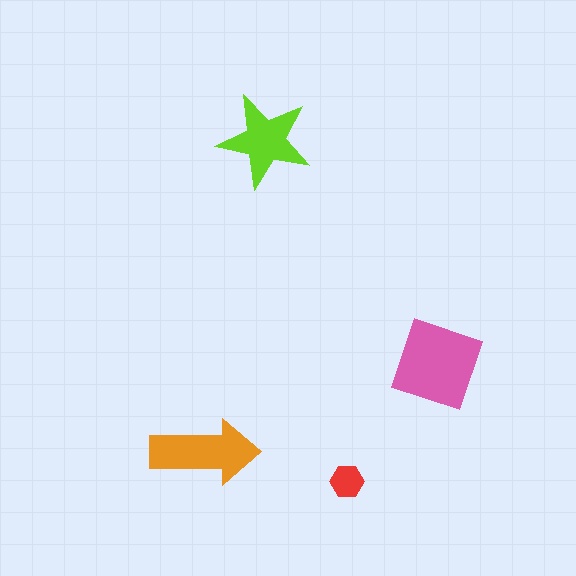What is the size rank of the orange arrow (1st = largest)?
2nd.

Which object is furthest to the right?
The pink square is rightmost.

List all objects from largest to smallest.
The pink square, the orange arrow, the lime star, the red hexagon.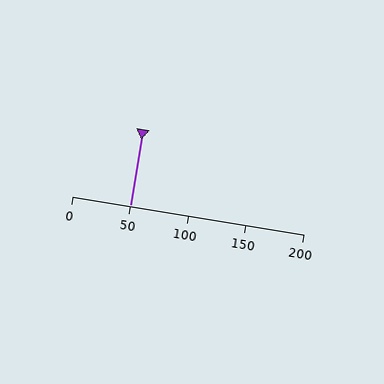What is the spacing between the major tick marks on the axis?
The major ticks are spaced 50 apart.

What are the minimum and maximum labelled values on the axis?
The axis runs from 0 to 200.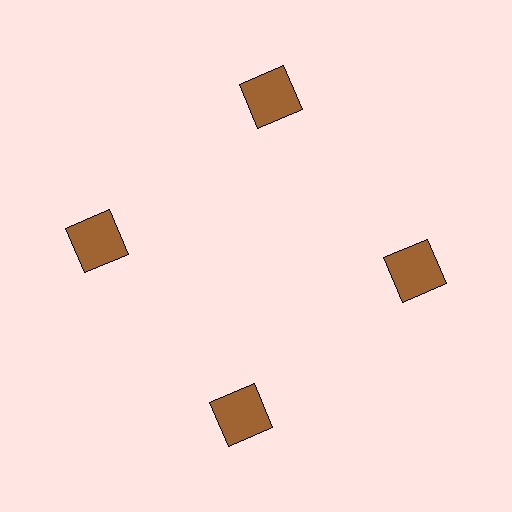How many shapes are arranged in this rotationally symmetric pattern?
There are 4 shapes, arranged in 4 groups of 1.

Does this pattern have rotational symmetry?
Yes, this pattern has 4-fold rotational symmetry. It looks the same after rotating 90 degrees around the center.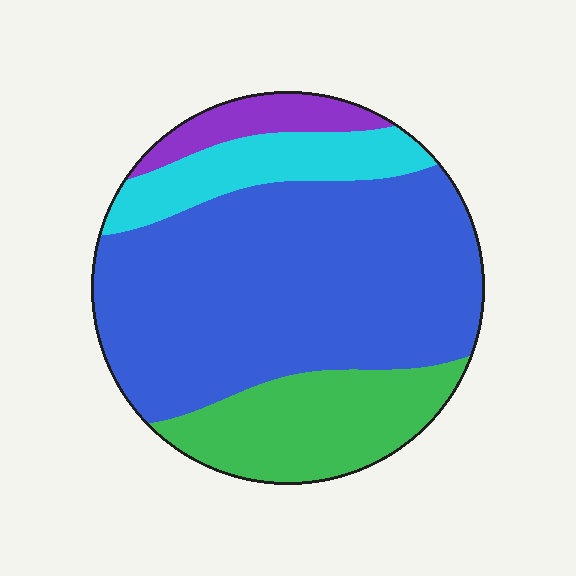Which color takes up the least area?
Purple, at roughly 5%.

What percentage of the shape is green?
Green takes up between a sixth and a third of the shape.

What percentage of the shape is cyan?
Cyan takes up less than a quarter of the shape.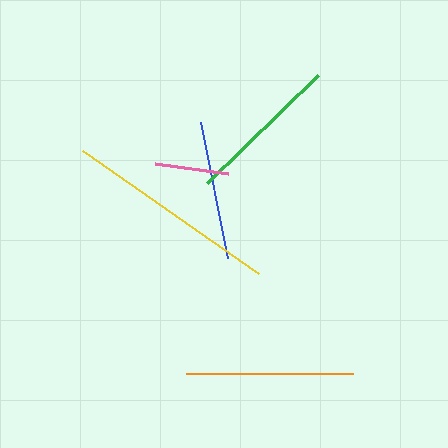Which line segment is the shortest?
The pink line is the shortest at approximately 73 pixels.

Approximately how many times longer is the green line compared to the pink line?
The green line is approximately 2.1 times the length of the pink line.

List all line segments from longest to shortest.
From longest to shortest: yellow, orange, green, blue, pink.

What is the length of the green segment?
The green segment is approximately 154 pixels long.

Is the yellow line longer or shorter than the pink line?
The yellow line is longer than the pink line.